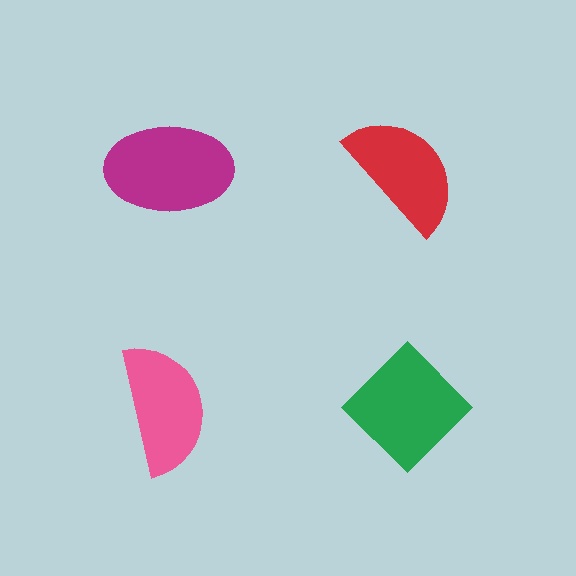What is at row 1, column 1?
A magenta ellipse.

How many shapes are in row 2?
2 shapes.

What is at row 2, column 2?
A green diamond.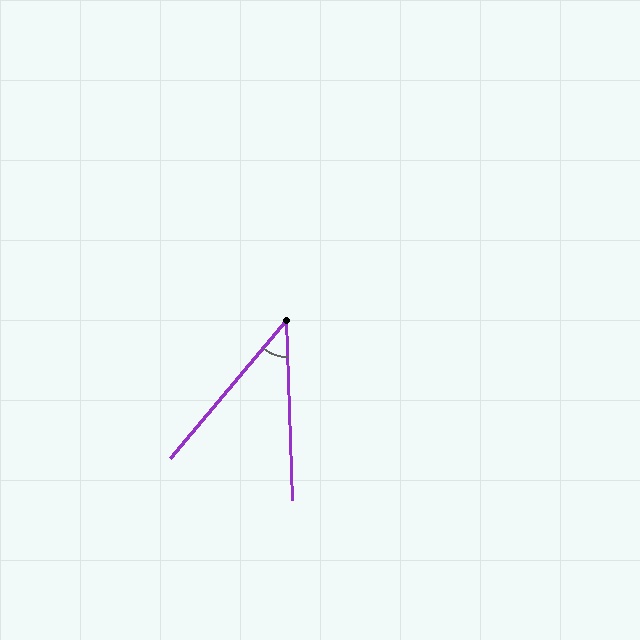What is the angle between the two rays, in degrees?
Approximately 42 degrees.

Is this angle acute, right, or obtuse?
It is acute.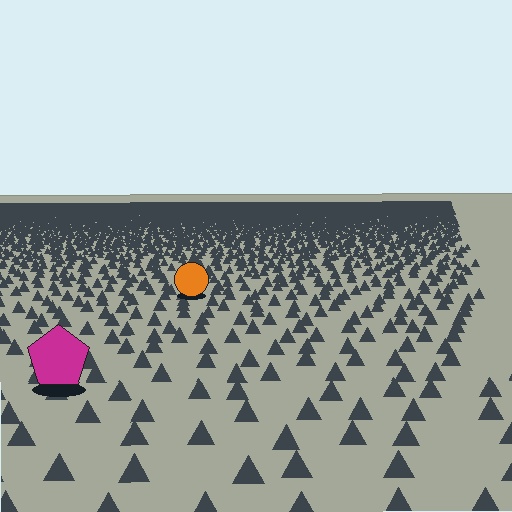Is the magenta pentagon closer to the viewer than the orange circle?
Yes. The magenta pentagon is closer — you can tell from the texture gradient: the ground texture is coarser near it.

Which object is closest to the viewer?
The magenta pentagon is closest. The texture marks near it are larger and more spread out.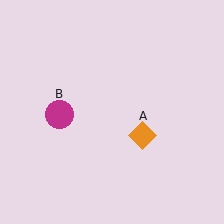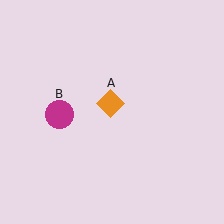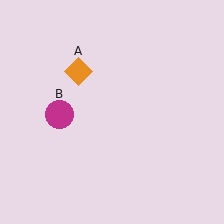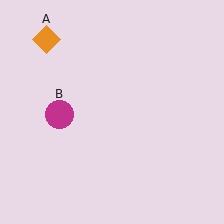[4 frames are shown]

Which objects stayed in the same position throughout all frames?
Magenta circle (object B) remained stationary.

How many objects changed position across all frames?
1 object changed position: orange diamond (object A).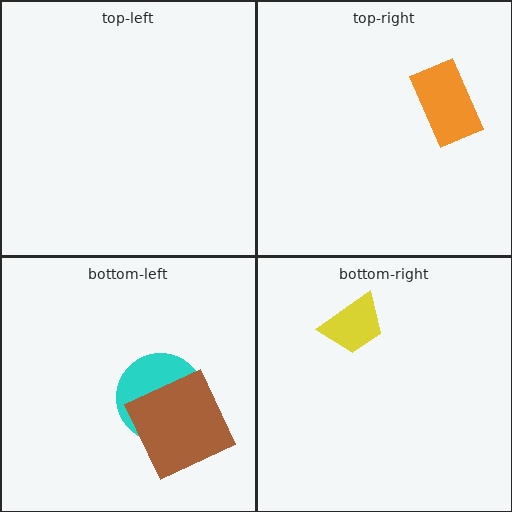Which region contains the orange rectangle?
The top-right region.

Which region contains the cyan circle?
The bottom-left region.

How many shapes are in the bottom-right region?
1.